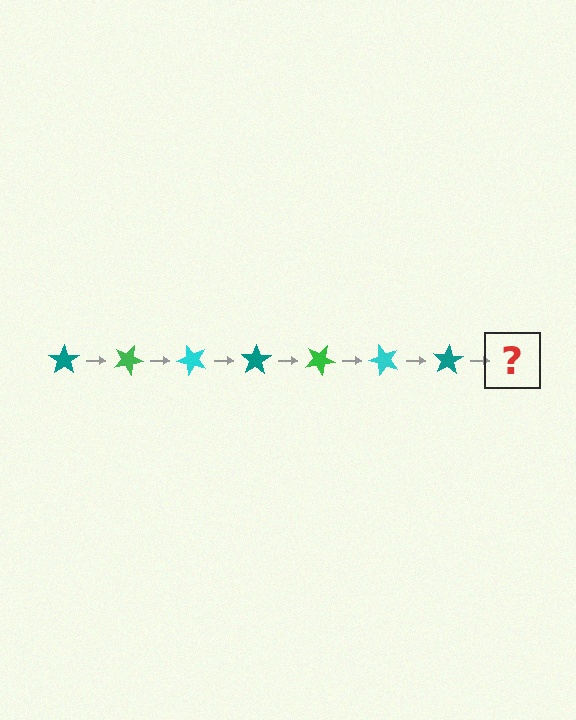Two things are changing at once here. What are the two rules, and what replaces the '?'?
The two rules are that it rotates 25 degrees each step and the color cycles through teal, green, and cyan. The '?' should be a green star, rotated 175 degrees from the start.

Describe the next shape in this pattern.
It should be a green star, rotated 175 degrees from the start.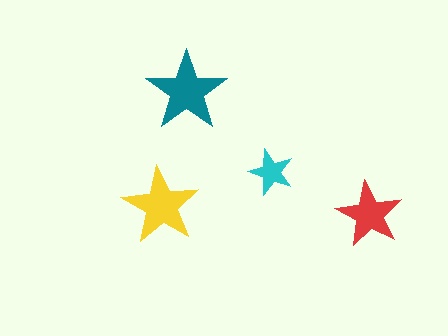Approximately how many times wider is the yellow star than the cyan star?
About 1.5 times wider.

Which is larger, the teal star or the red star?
The teal one.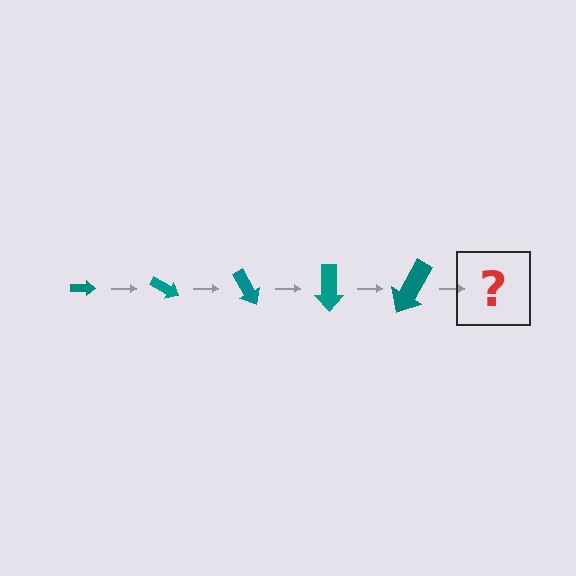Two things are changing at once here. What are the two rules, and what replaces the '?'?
The two rules are that the arrow grows larger each step and it rotates 30 degrees each step. The '?' should be an arrow, larger than the previous one and rotated 150 degrees from the start.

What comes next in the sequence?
The next element should be an arrow, larger than the previous one and rotated 150 degrees from the start.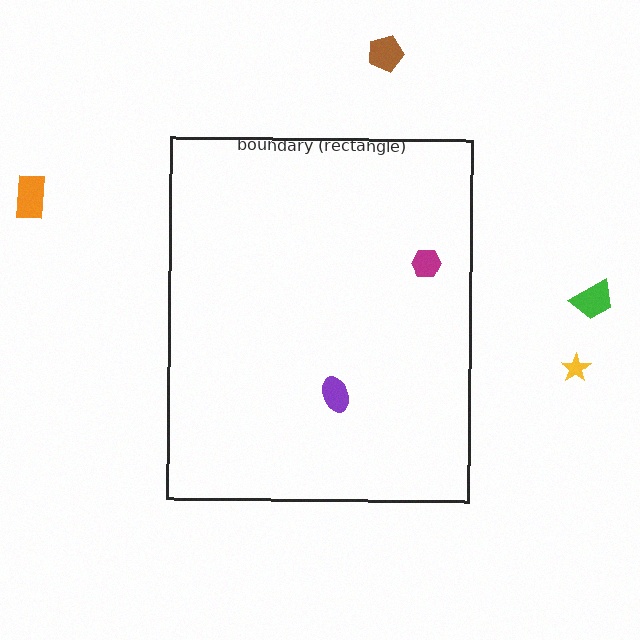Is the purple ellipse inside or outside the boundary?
Inside.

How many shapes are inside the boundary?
2 inside, 4 outside.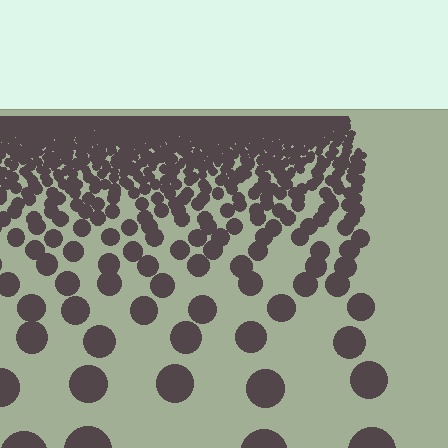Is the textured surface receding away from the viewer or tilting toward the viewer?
The surface is receding away from the viewer. Texture elements get smaller and denser toward the top.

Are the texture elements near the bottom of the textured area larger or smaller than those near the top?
Larger. Near the bottom, elements are closer to the viewer and appear at a bigger on-screen size.